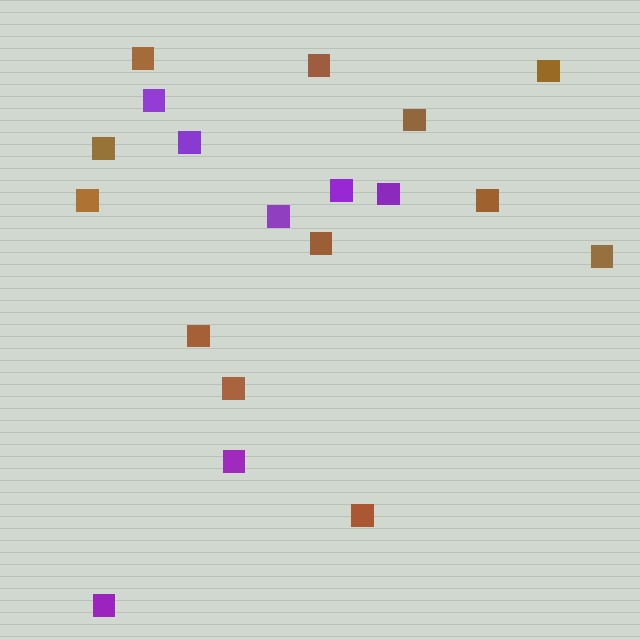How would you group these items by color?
There are 2 groups: one group of brown squares (12) and one group of purple squares (7).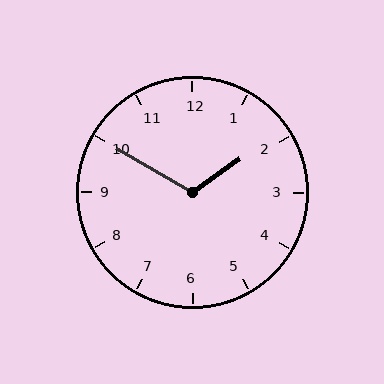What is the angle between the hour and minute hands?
Approximately 115 degrees.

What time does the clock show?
1:50.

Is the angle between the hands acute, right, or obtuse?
It is obtuse.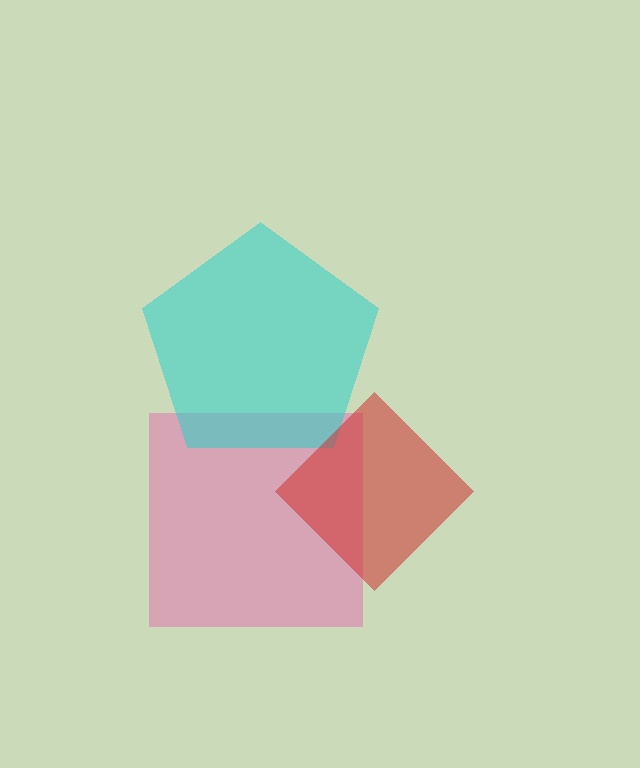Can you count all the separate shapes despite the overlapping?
Yes, there are 3 separate shapes.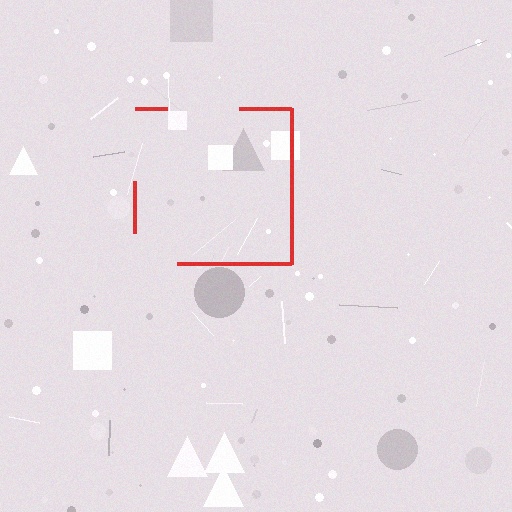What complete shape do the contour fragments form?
The contour fragments form a square.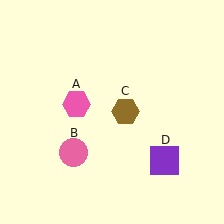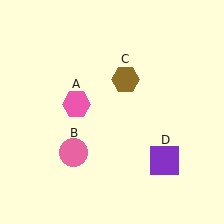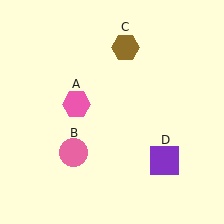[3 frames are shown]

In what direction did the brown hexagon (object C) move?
The brown hexagon (object C) moved up.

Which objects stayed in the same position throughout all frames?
Pink hexagon (object A) and pink circle (object B) and purple square (object D) remained stationary.